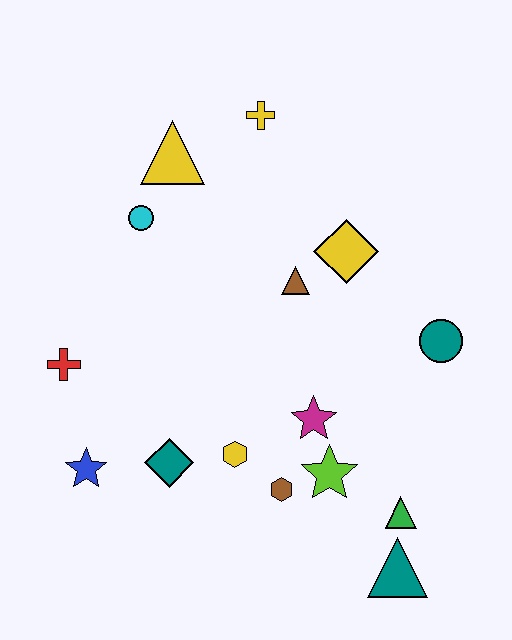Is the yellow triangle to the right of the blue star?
Yes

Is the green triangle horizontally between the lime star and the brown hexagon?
No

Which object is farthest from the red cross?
The teal triangle is farthest from the red cross.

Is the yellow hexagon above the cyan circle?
No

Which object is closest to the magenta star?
The lime star is closest to the magenta star.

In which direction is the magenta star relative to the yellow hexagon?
The magenta star is to the right of the yellow hexagon.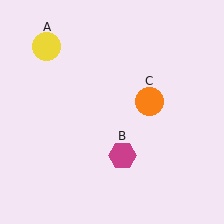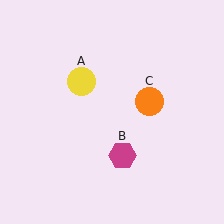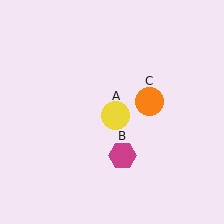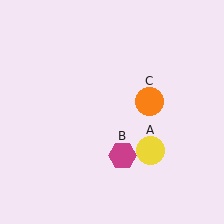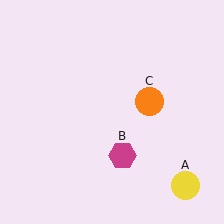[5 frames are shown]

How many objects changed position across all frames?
1 object changed position: yellow circle (object A).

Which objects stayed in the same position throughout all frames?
Magenta hexagon (object B) and orange circle (object C) remained stationary.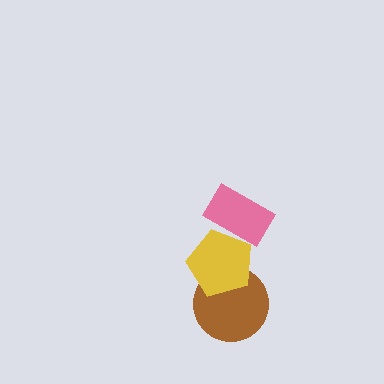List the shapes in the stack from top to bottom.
From top to bottom: the pink rectangle, the yellow pentagon, the brown circle.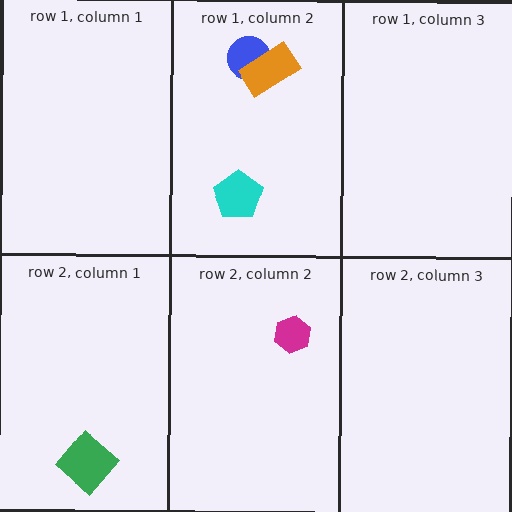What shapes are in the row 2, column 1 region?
The green diamond.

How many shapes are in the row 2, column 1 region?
1.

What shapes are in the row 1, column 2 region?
The blue circle, the cyan pentagon, the orange rectangle.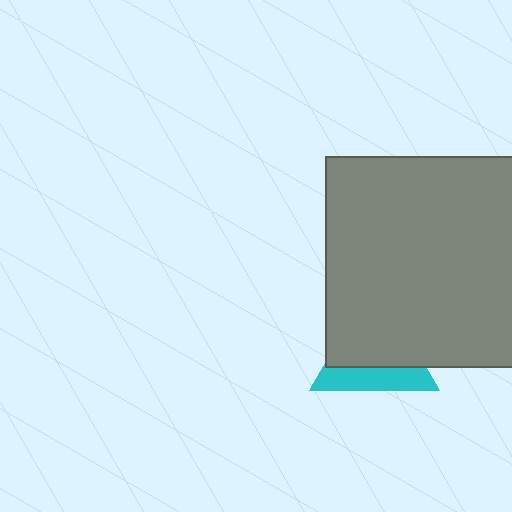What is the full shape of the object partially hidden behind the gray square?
The partially hidden object is a cyan triangle.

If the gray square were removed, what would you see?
You would see the complete cyan triangle.